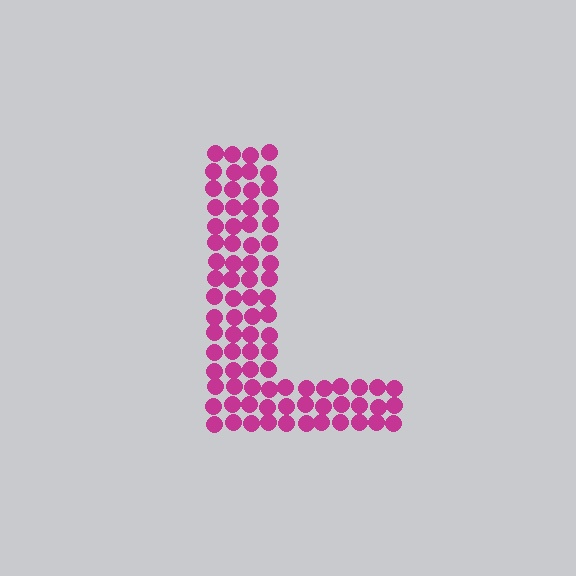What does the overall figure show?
The overall figure shows the letter L.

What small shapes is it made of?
It is made of small circles.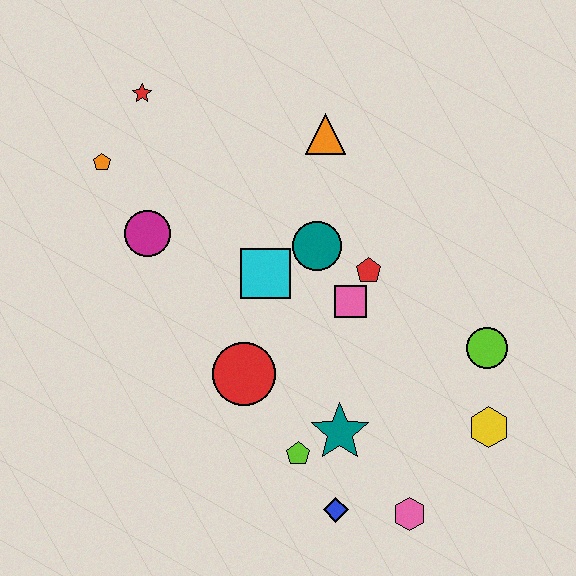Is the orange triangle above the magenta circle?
Yes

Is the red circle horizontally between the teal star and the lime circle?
No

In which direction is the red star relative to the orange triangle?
The red star is to the left of the orange triangle.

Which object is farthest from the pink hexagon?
The red star is farthest from the pink hexagon.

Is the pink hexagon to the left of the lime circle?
Yes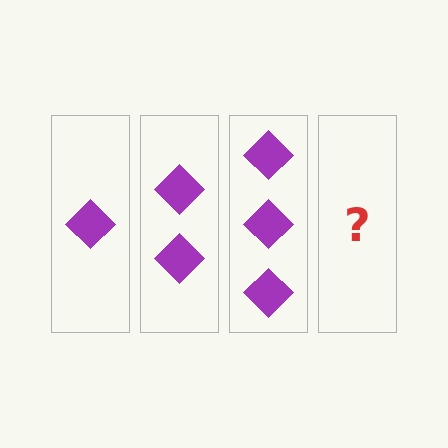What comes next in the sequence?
The next element should be 4 diamonds.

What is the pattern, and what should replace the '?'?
The pattern is that each step adds one more diamond. The '?' should be 4 diamonds.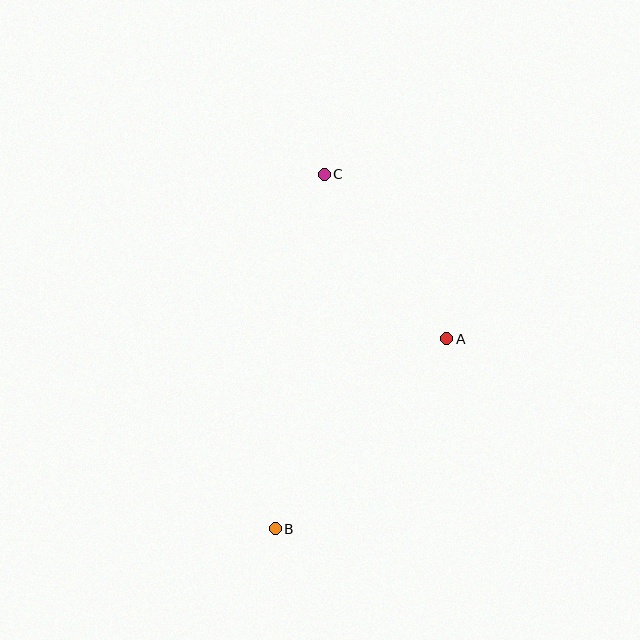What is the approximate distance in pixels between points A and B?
The distance between A and B is approximately 256 pixels.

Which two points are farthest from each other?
Points B and C are farthest from each other.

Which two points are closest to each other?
Points A and C are closest to each other.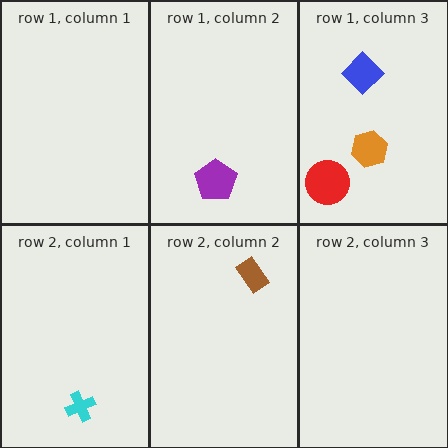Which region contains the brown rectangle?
The row 2, column 2 region.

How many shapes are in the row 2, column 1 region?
1.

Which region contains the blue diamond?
The row 1, column 3 region.